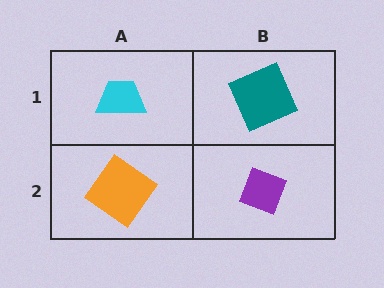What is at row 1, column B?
A teal square.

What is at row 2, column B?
A purple diamond.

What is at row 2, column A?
An orange diamond.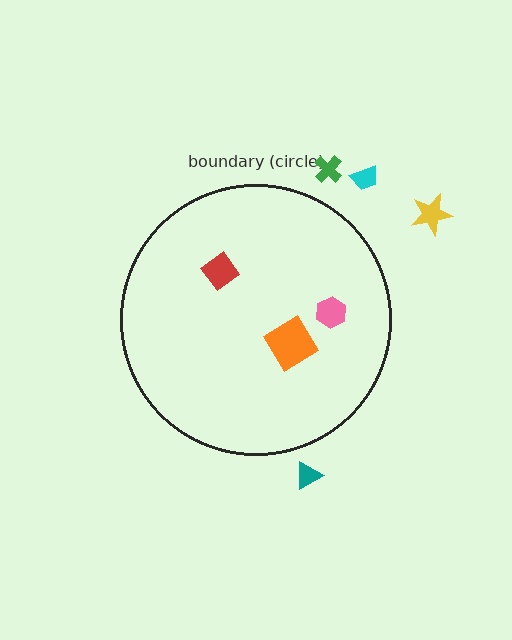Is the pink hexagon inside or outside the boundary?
Inside.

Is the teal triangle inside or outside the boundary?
Outside.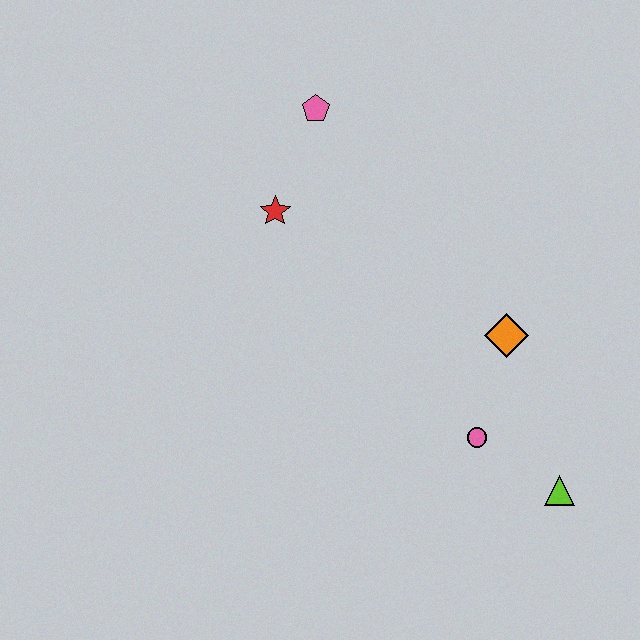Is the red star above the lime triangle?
Yes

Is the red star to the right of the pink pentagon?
No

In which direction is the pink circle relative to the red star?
The pink circle is below the red star.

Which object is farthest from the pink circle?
The pink pentagon is farthest from the pink circle.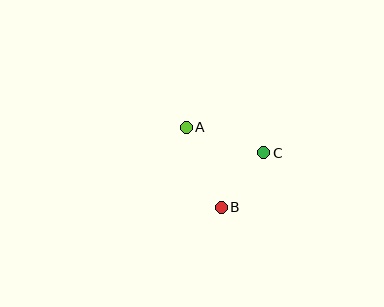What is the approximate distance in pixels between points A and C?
The distance between A and C is approximately 82 pixels.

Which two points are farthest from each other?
Points A and B are farthest from each other.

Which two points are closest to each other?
Points B and C are closest to each other.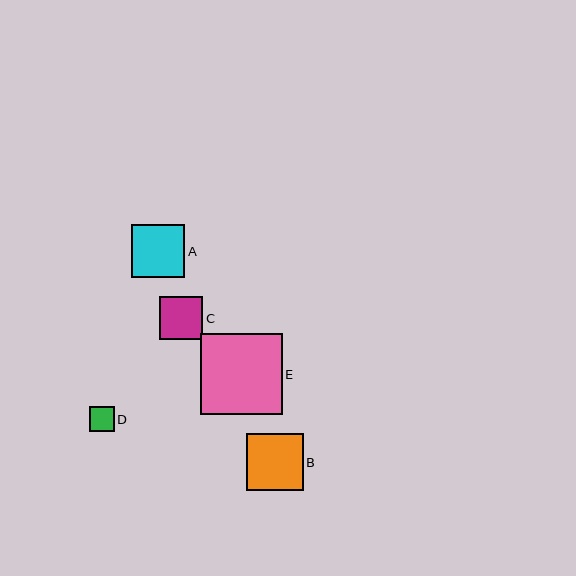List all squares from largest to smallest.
From largest to smallest: E, B, A, C, D.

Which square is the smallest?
Square D is the smallest with a size of approximately 25 pixels.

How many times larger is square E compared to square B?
Square E is approximately 1.4 times the size of square B.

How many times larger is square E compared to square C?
Square E is approximately 1.9 times the size of square C.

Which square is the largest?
Square E is the largest with a size of approximately 82 pixels.